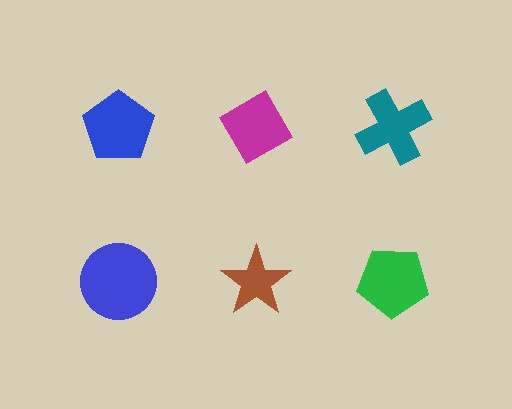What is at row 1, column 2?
A magenta diamond.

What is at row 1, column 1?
A blue pentagon.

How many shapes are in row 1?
3 shapes.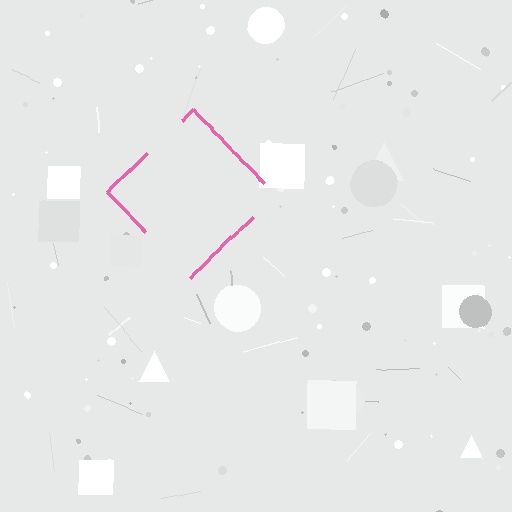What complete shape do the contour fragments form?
The contour fragments form a diamond.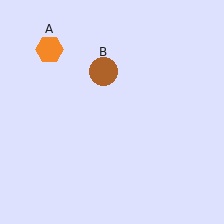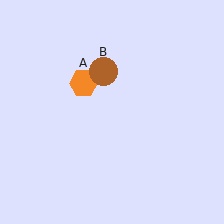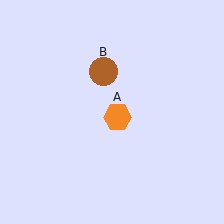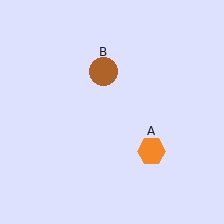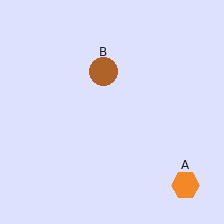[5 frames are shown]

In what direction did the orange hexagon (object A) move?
The orange hexagon (object A) moved down and to the right.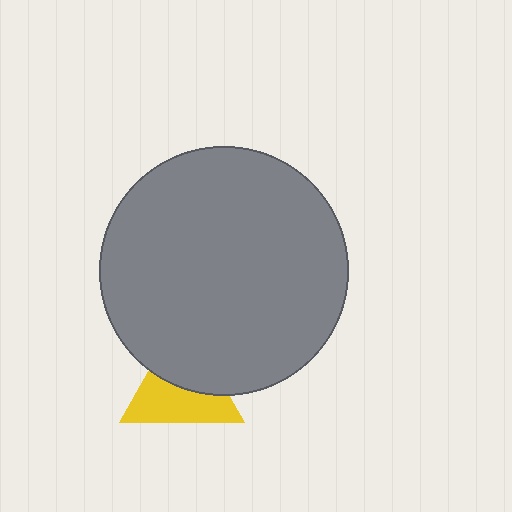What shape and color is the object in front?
The object in front is a gray circle.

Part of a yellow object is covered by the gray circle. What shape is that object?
It is a triangle.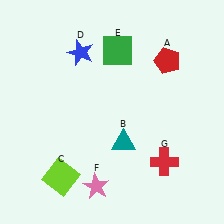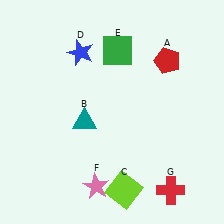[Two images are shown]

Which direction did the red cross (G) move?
The red cross (G) moved down.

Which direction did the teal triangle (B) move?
The teal triangle (B) moved left.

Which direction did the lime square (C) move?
The lime square (C) moved right.